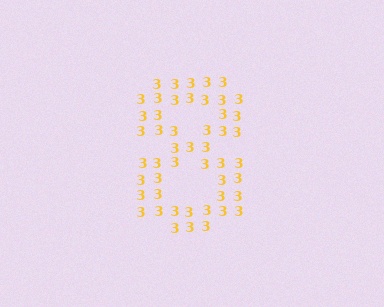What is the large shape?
The large shape is the digit 8.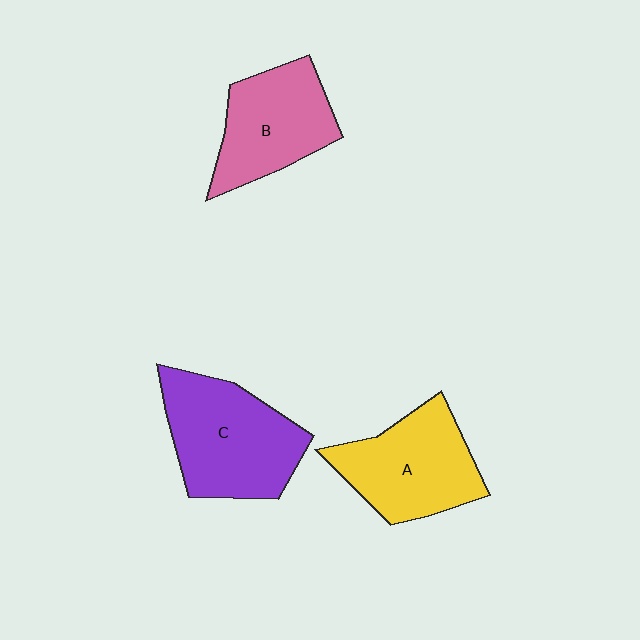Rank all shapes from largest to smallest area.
From largest to smallest: C (purple), A (yellow), B (pink).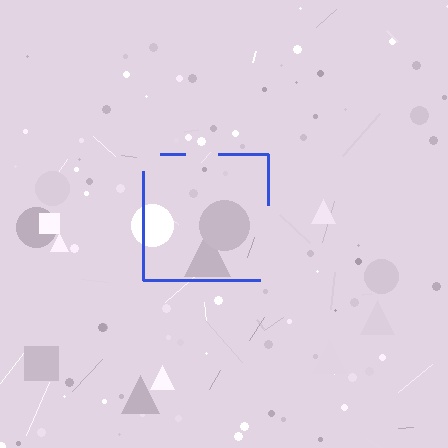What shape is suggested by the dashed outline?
The dashed outline suggests a square.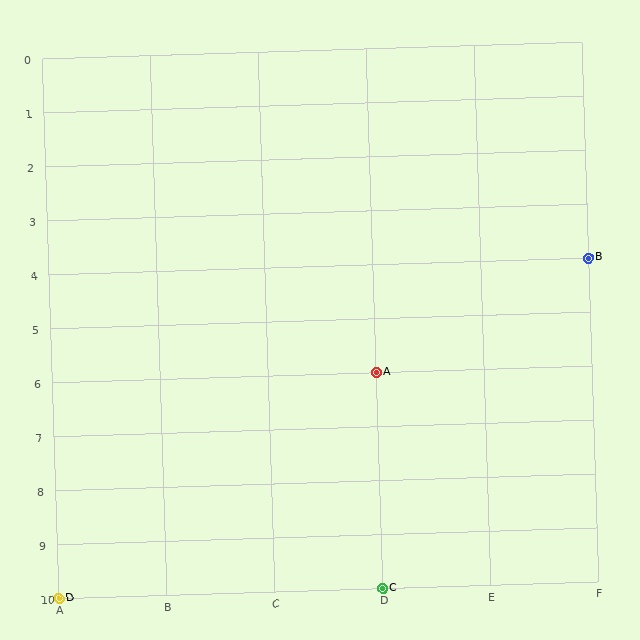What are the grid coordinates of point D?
Point D is at grid coordinates (A, 10).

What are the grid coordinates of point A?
Point A is at grid coordinates (D, 6).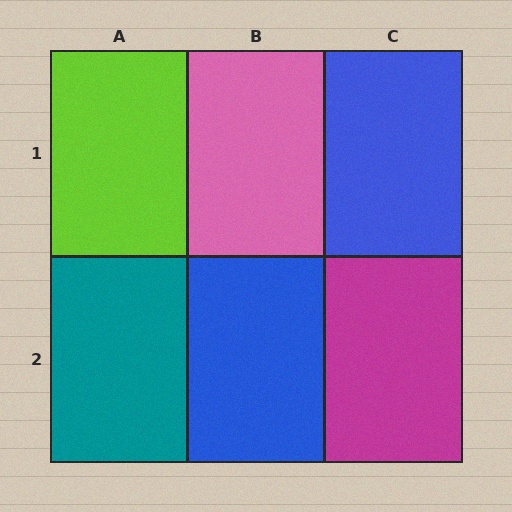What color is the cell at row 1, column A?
Lime.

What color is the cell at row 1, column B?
Pink.